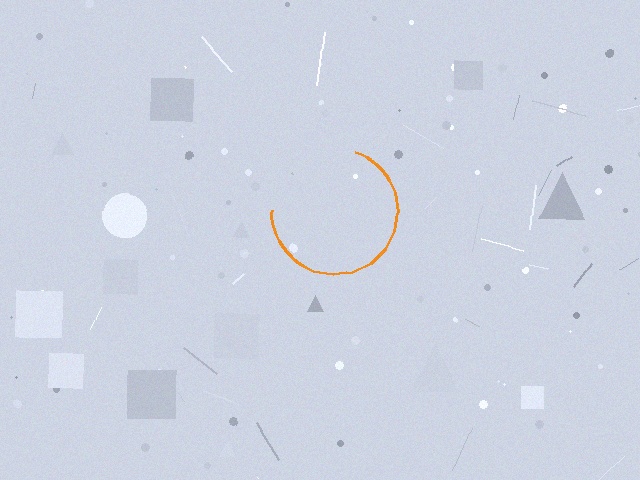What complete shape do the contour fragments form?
The contour fragments form a circle.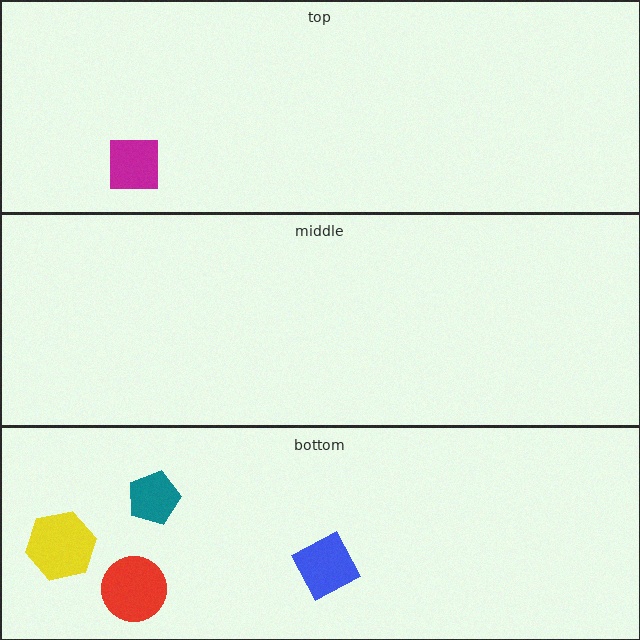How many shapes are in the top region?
1.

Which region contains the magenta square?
The top region.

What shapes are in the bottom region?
The red circle, the teal pentagon, the blue diamond, the yellow hexagon.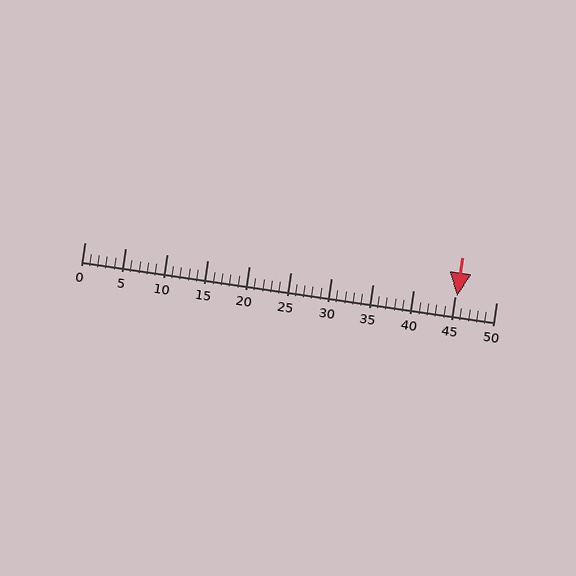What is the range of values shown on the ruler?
The ruler shows values from 0 to 50.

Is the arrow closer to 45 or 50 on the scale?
The arrow is closer to 45.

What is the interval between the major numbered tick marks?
The major tick marks are spaced 5 units apart.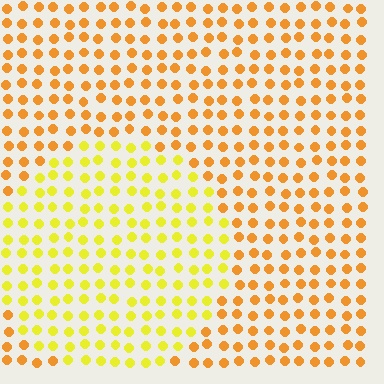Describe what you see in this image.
The image is filled with small orange elements in a uniform arrangement. A circle-shaped region is visible where the elements are tinted to a slightly different hue, forming a subtle color boundary.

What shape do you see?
I see a circle.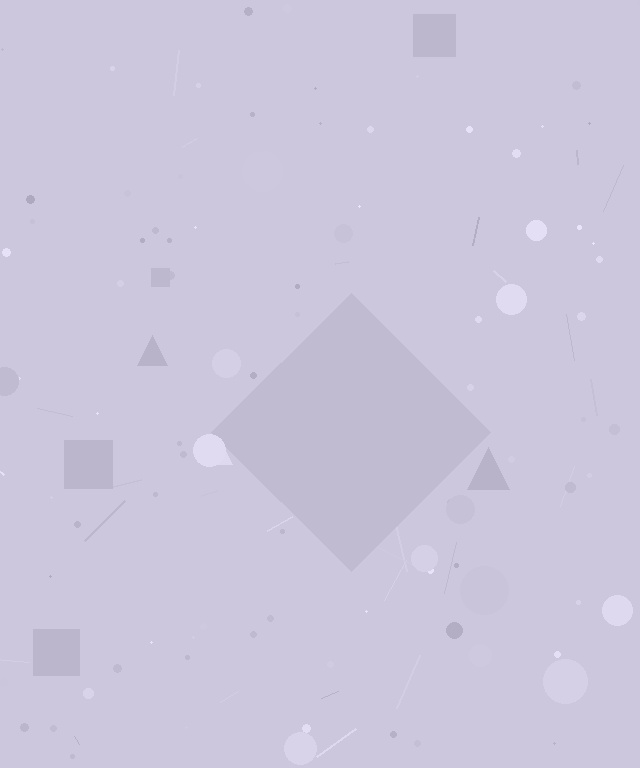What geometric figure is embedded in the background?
A diamond is embedded in the background.